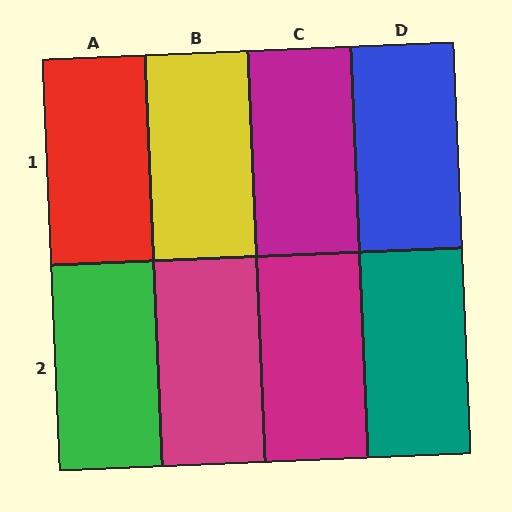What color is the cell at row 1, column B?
Yellow.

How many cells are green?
1 cell is green.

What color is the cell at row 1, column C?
Magenta.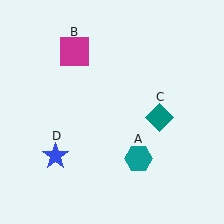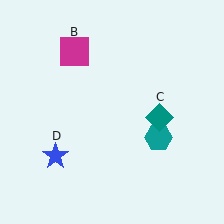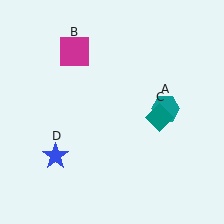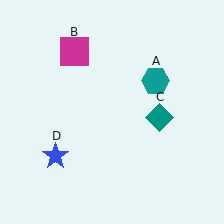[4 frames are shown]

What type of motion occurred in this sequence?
The teal hexagon (object A) rotated counterclockwise around the center of the scene.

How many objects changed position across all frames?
1 object changed position: teal hexagon (object A).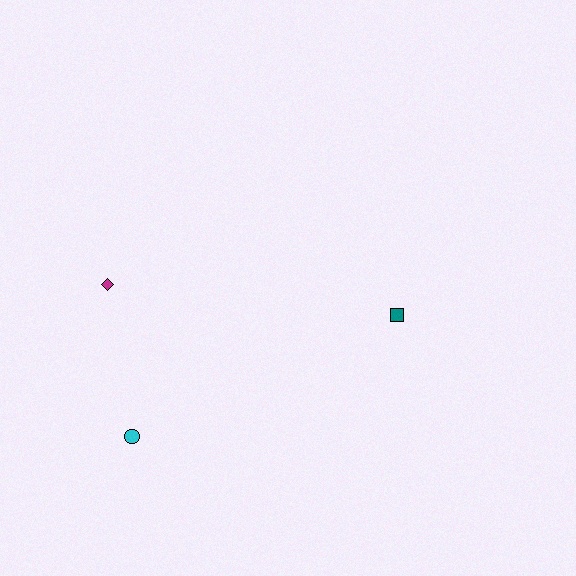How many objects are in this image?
There are 3 objects.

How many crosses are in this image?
There are no crosses.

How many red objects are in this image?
There are no red objects.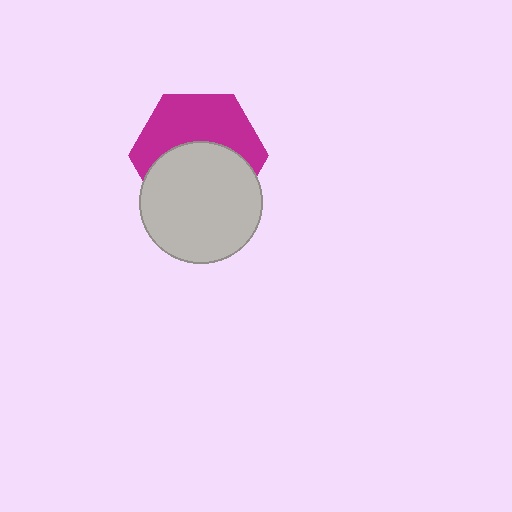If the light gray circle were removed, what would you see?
You would see the complete magenta hexagon.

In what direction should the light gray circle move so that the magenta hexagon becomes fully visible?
The light gray circle should move down. That is the shortest direction to clear the overlap and leave the magenta hexagon fully visible.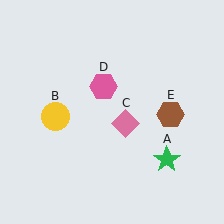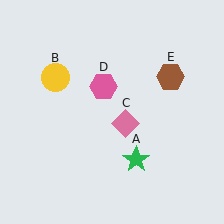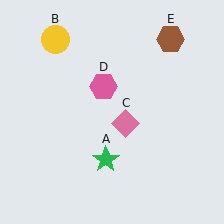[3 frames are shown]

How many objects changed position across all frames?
3 objects changed position: green star (object A), yellow circle (object B), brown hexagon (object E).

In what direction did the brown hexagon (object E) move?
The brown hexagon (object E) moved up.